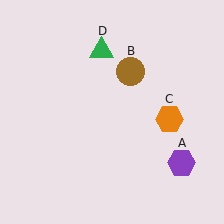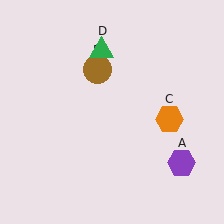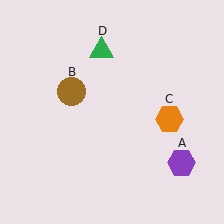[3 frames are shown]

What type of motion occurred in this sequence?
The brown circle (object B) rotated counterclockwise around the center of the scene.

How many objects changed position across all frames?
1 object changed position: brown circle (object B).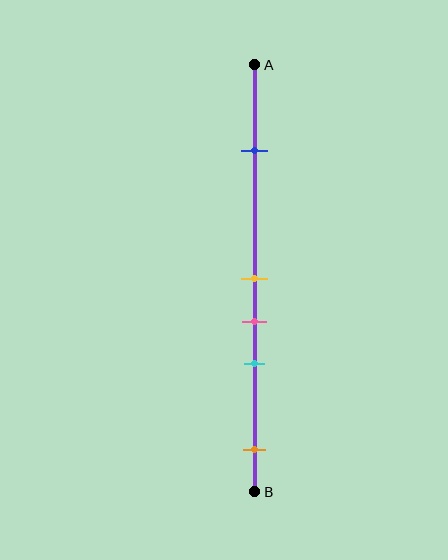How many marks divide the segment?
There are 5 marks dividing the segment.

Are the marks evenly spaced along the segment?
No, the marks are not evenly spaced.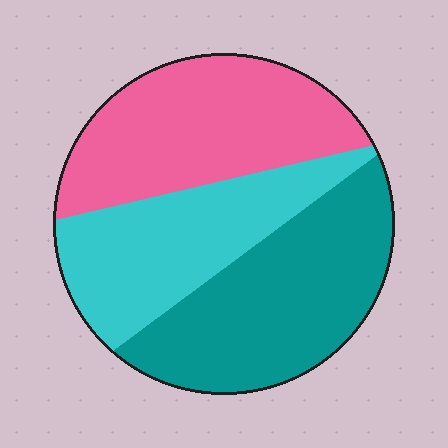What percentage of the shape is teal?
Teal covers 37% of the shape.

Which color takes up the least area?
Cyan, at roughly 30%.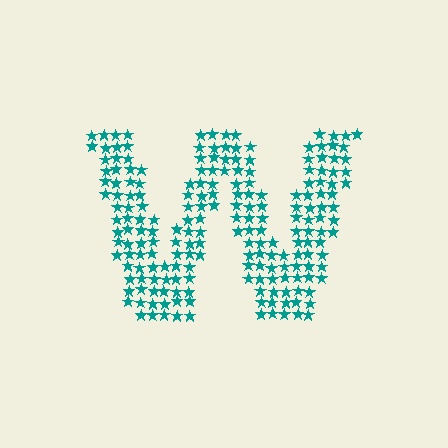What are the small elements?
The small elements are stars.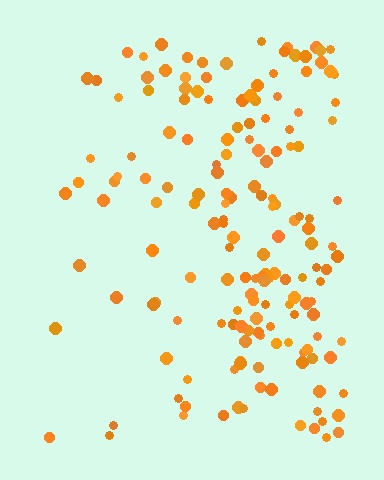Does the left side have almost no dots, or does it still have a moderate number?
Still a moderate number, just noticeably fewer than the right.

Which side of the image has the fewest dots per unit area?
The left.